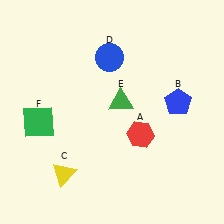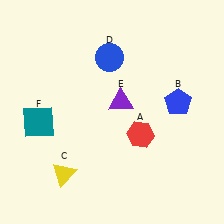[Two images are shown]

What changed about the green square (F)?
In Image 1, F is green. In Image 2, it changed to teal.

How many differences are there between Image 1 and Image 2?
There are 2 differences between the two images.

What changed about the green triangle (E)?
In Image 1, E is green. In Image 2, it changed to purple.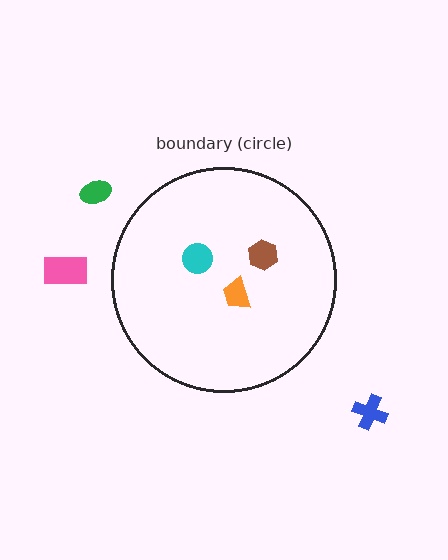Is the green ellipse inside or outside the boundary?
Outside.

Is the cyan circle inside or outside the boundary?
Inside.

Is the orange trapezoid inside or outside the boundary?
Inside.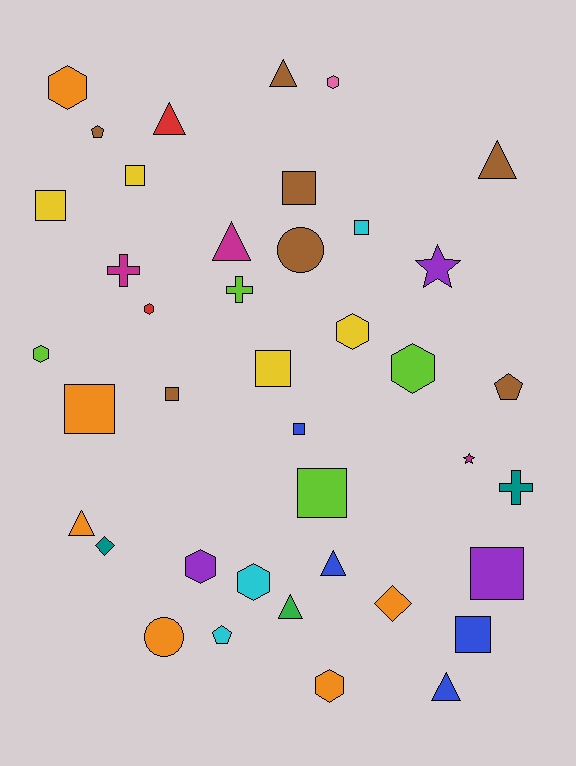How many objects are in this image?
There are 40 objects.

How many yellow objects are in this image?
There are 4 yellow objects.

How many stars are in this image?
There are 2 stars.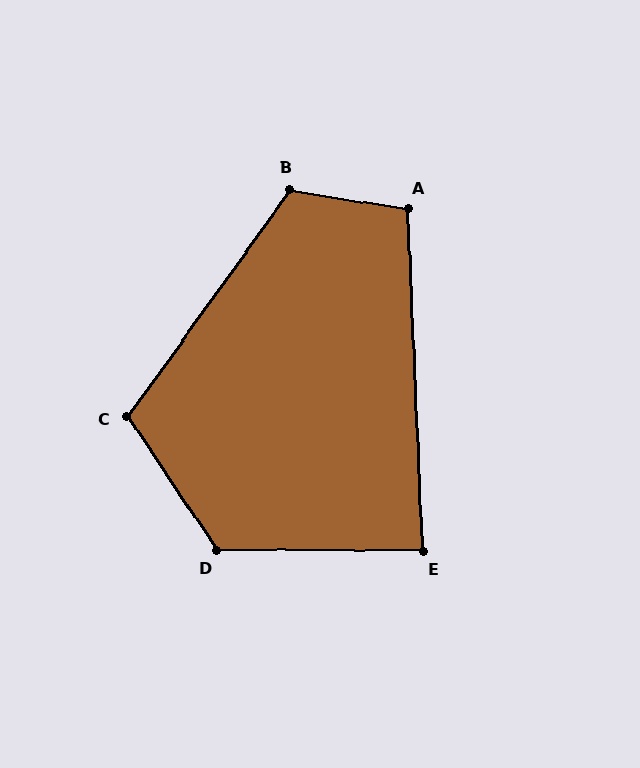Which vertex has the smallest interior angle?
E, at approximately 87 degrees.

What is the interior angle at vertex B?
Approximately 117 degrees (obtuse).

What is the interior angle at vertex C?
Approximately 110 degrees (obtuse).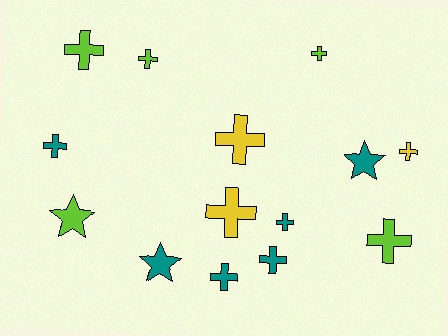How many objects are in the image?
There are 14 objects.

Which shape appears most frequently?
Cross, with 11 objects.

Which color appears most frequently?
Teal, with 6 objects.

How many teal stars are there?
There are 2 teal stars.